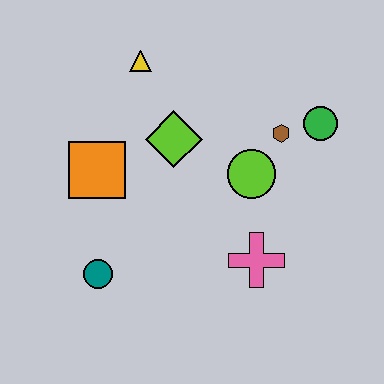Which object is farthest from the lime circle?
The teal circle is farthest from the lime circle.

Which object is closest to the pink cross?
The lime circle is closest to the pink cross.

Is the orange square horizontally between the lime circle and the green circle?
No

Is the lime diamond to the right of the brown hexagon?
No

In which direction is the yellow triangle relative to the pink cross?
The yellow triangle is above the pink cross.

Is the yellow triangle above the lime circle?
Yes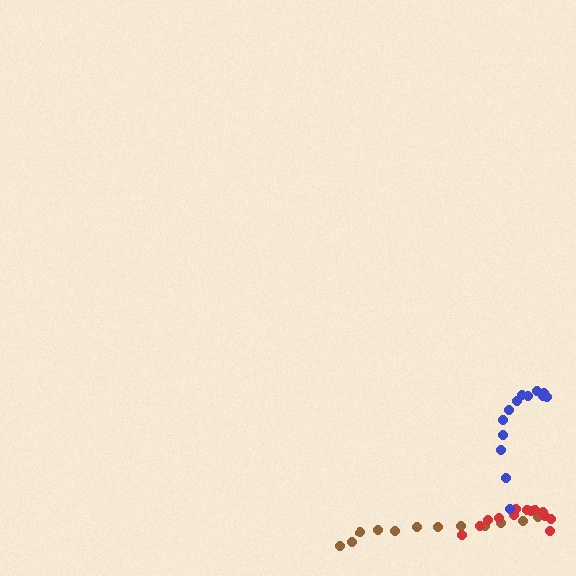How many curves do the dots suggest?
There are 3 distinct paths.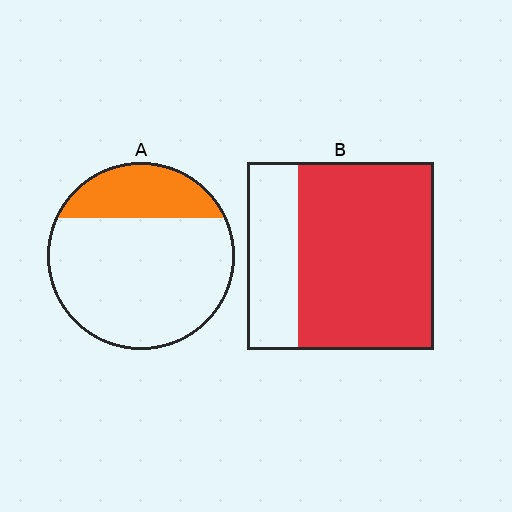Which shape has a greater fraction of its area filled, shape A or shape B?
Shape B.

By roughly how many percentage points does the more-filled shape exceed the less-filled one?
By roughly 50 percentage points (B over A).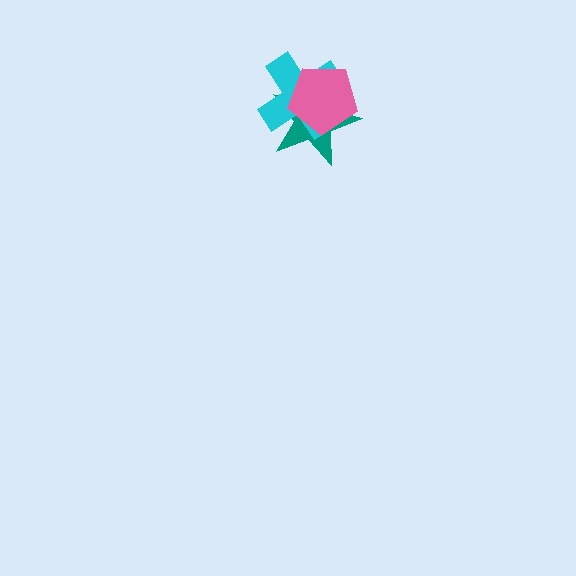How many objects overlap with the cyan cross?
2 objects overlap with the cyan cross.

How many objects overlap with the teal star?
2 objects overlap with the teal star.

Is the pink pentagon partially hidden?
No, no other shape covers it.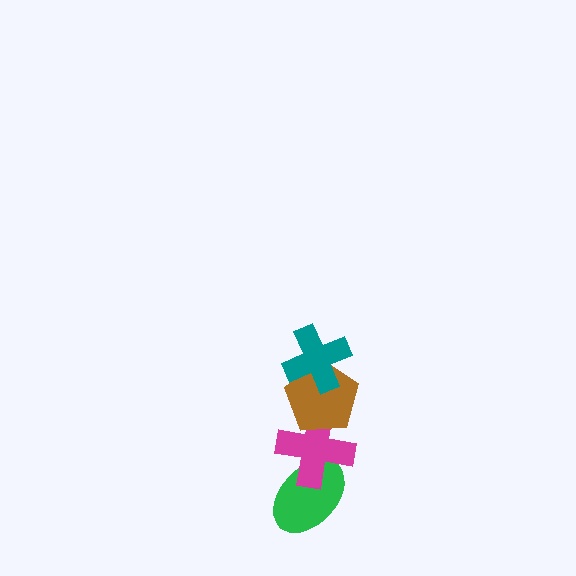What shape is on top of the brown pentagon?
The teal cross is on top of the brown pentagon.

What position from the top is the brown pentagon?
The brown pentagon is 2nd from the top.